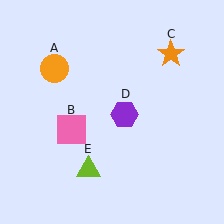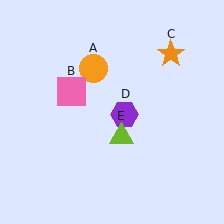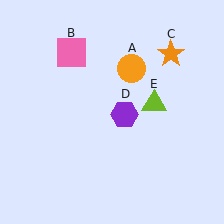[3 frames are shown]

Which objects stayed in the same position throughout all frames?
Orange star (object C) and purple hexagon (object D) remained stationary.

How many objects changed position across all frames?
3 objects changed position: orange circle (object A), pink square (object B), lime triangle (object E).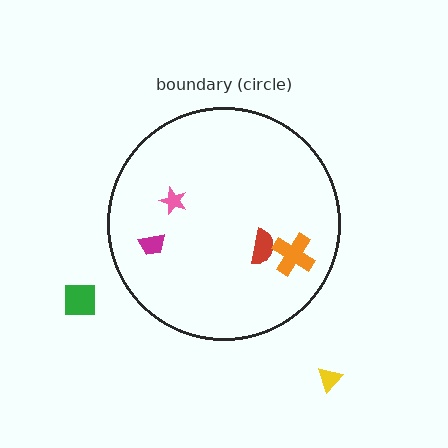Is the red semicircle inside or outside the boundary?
Inside.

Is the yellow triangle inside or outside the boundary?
Outside.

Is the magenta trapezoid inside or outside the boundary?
Inside.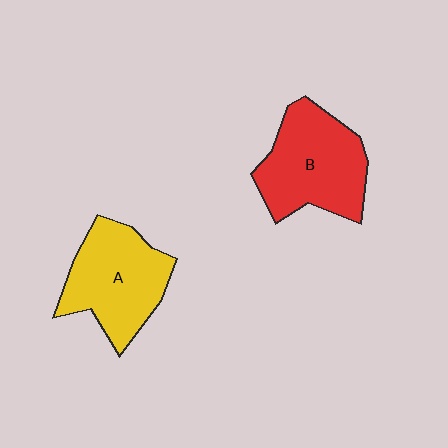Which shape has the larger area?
Shape B (red).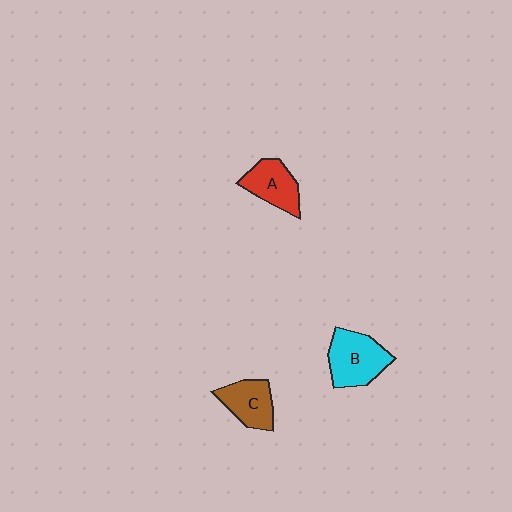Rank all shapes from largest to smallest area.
From largest to smallest: B (cyan), C (brown), A (red).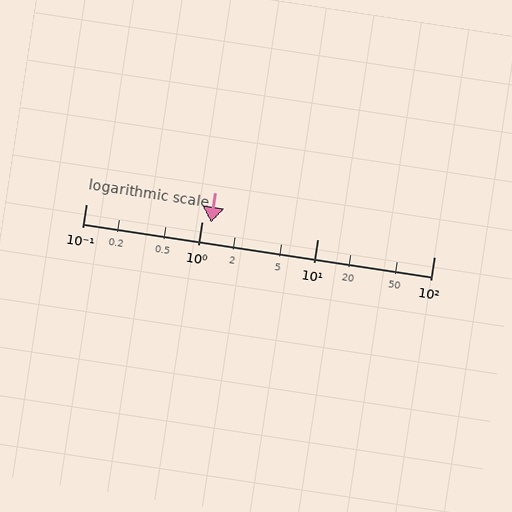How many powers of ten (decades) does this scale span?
The scale spans 3 decades, from 0.1 to 100.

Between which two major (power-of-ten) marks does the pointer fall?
The pointer is between 1 and 10.